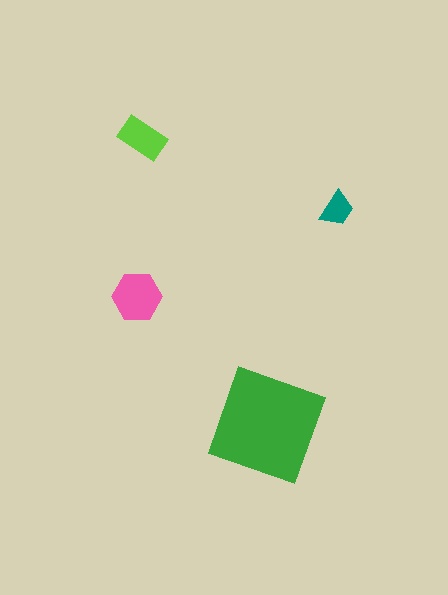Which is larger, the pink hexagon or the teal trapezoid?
The pink hexagon.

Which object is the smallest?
The teal trapezoid.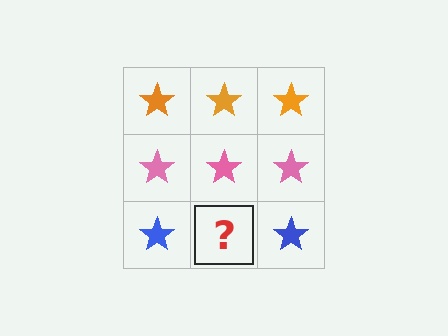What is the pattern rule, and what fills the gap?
The rule is that each row has a consistent color. The gap should be filled with a blue star.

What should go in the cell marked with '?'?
The missing cell should contain a blue star.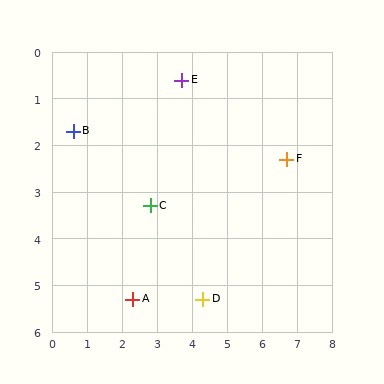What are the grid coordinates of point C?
Point C is at approximately (2.8, 3.3).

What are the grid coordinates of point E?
Point E is at approximately (3.7, 0.6).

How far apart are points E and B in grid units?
Points E and B are about 3.3 grid units apart.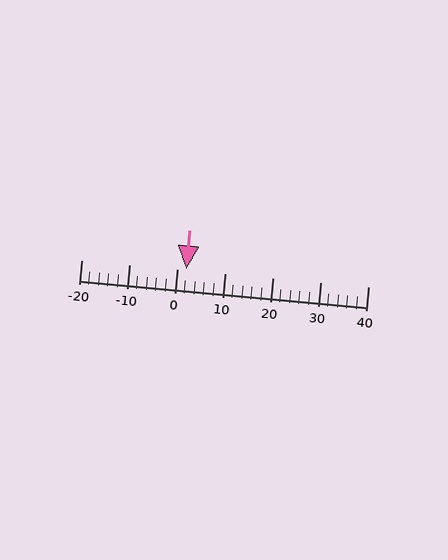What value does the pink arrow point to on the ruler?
The pink arrow points to approximately 2.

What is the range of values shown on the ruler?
The ruler shows values from -20 to 40.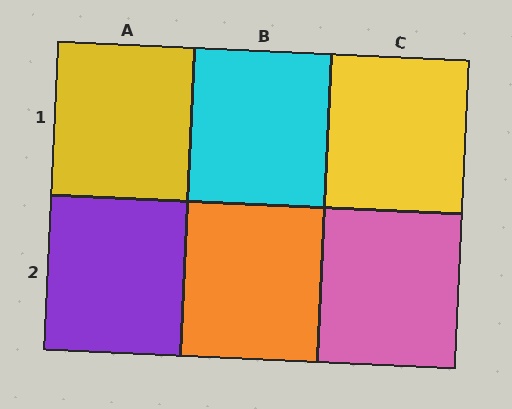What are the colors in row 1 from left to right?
Yellow, cyan, yellow.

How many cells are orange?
1 cell is orange.